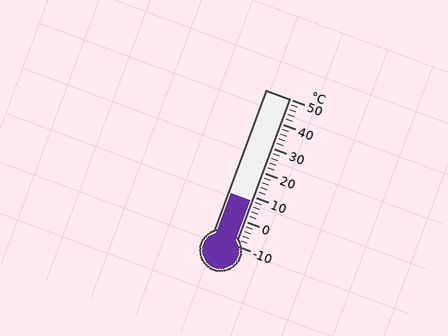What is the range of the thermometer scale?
The thermometer scale ranges from -10°C to 50°C.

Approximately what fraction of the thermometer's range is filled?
The thermometer is filled to approximately 30% of its range.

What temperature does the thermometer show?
The thermometer shows approximately 8°C.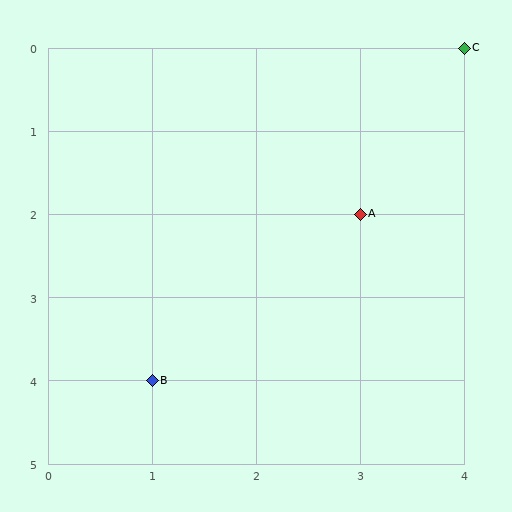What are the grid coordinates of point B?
Point B is at grid coordinates (1, 4).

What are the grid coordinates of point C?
Point C is at grid coordinates (4, 0).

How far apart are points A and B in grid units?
Points A and B are 2 columns and 2 rows apart (about 2.8 grid units diagonally).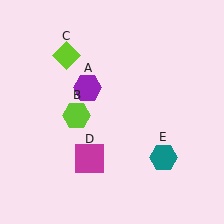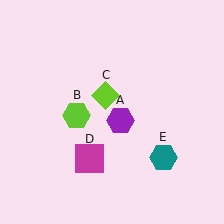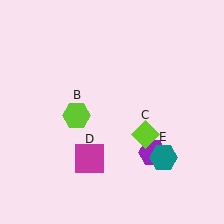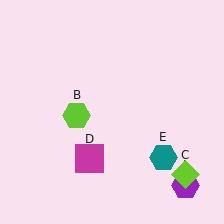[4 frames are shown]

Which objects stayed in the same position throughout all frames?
Lime hexagon (object B) and magenta square (object D) and teal hexagon (object E) remained stationary.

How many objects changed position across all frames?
2 objects changed position: purple hexagon (object A), lime diamond (object C).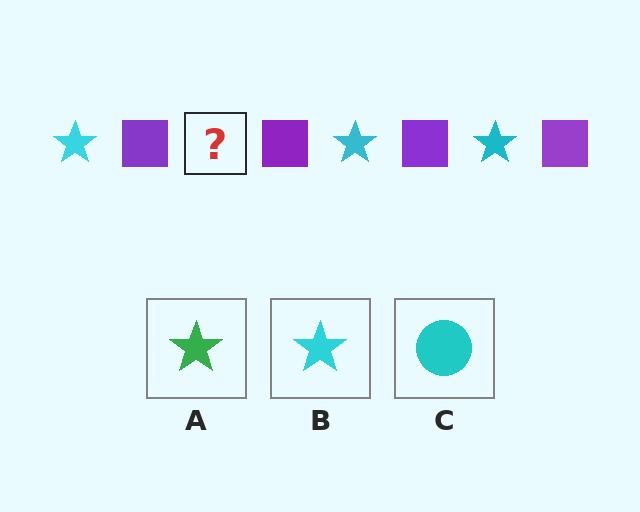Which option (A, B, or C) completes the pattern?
B.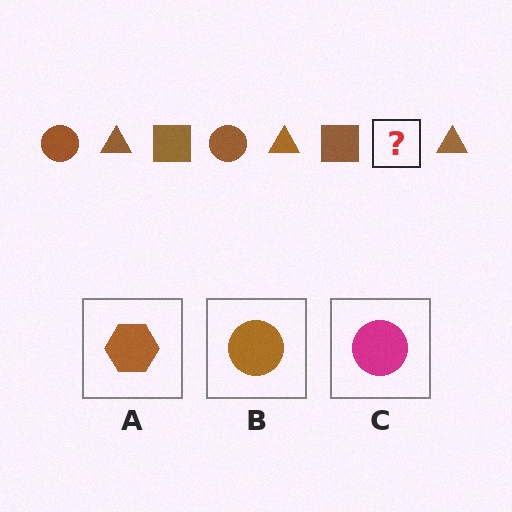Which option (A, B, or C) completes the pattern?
B.